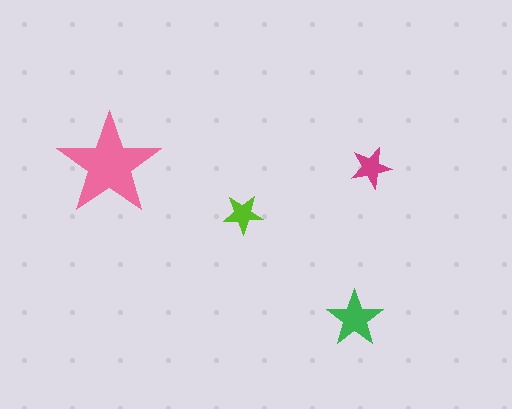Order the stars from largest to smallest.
the pink one, the green one, the magenta one, the lime one.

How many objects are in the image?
There are 4 objects in the image.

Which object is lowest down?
The green star is bottommost.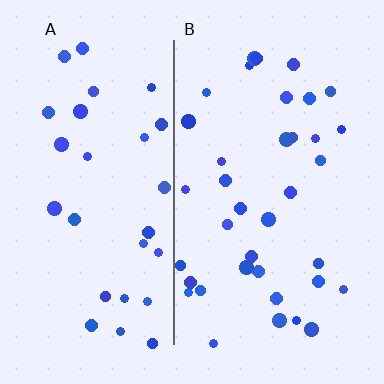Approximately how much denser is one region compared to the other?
Approximately 1.3× — region B over region A.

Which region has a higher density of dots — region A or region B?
B (the right).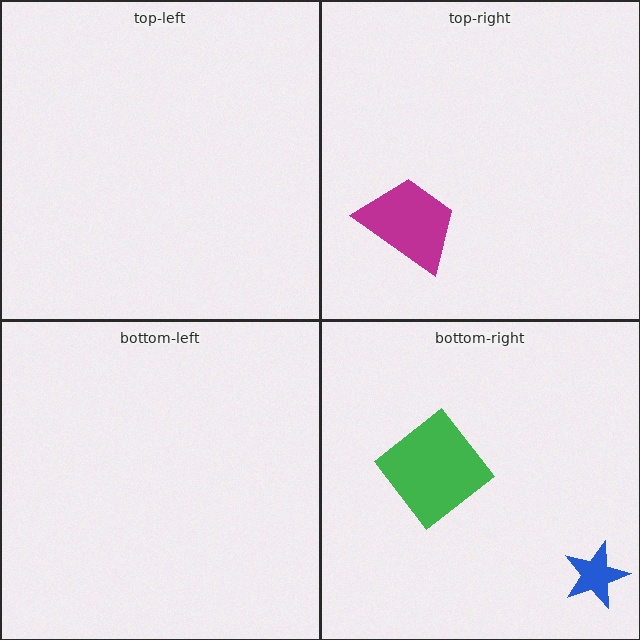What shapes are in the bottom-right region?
The green diamond, the blue star.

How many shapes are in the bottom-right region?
2.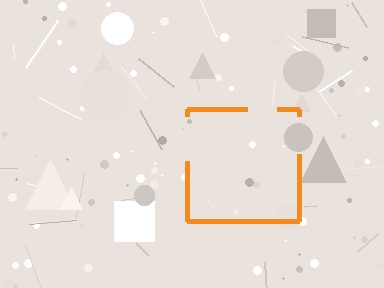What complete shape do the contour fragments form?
The contour fragments form a square.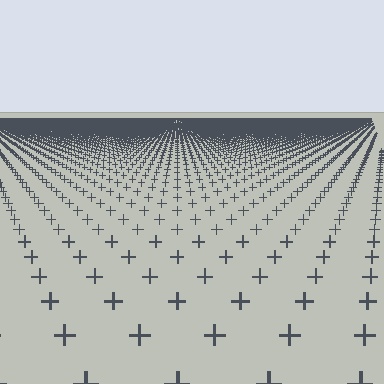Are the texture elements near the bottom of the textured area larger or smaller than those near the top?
Larger. Near the bottom, elements are closer to the viewer and appear at a bigger on-screen size.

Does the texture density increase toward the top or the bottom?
Density increases toward the top.